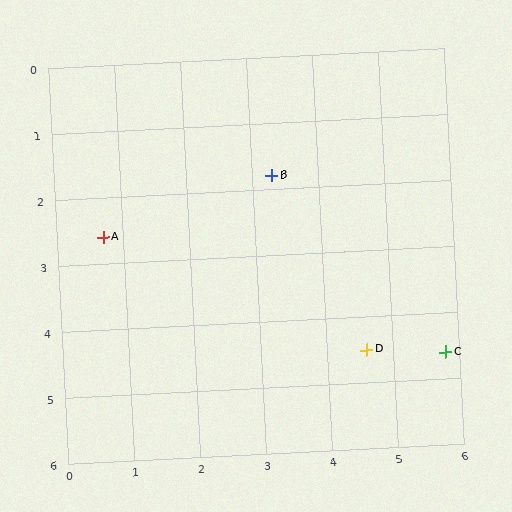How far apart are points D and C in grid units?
Points D and C are about 1.2 grid units apart.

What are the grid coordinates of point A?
Point A is at approximately (0.7, 2.6).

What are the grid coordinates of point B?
Point B is at approximately (3.3, 1.8).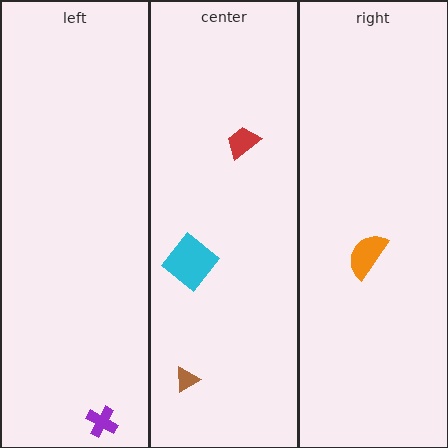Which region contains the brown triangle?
The center region.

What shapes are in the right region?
The orange semicircle.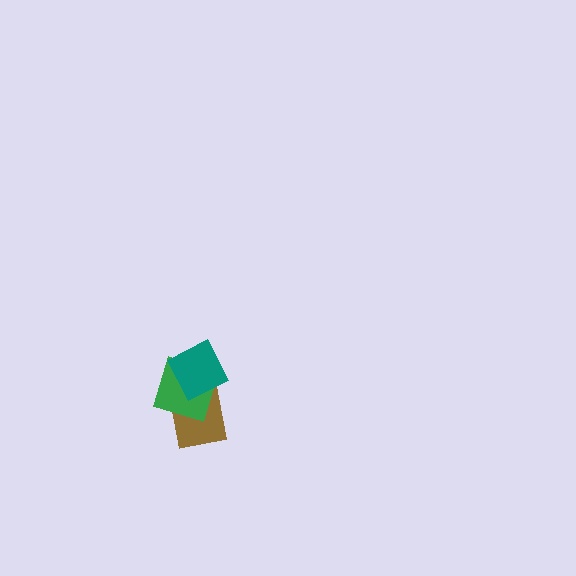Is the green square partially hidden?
Yes, it is partially covered by another shape.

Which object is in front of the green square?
The teal diamond is in front of the green square.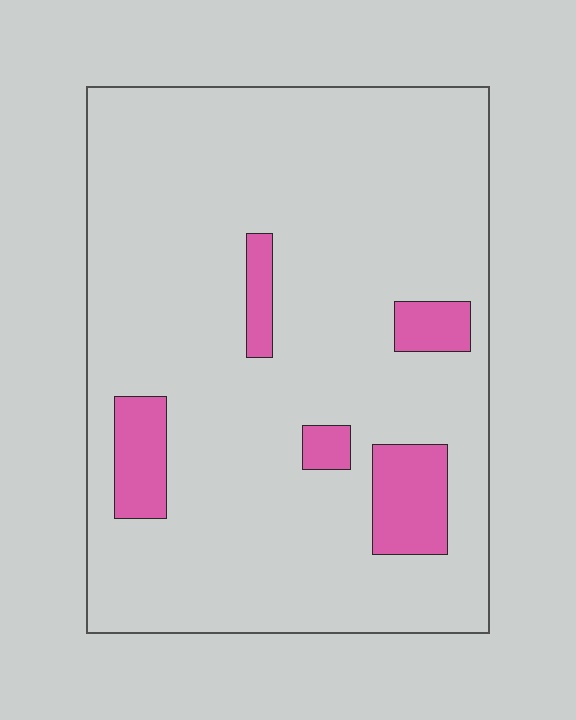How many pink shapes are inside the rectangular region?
5.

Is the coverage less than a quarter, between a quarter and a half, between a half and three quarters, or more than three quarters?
Less than a quarter.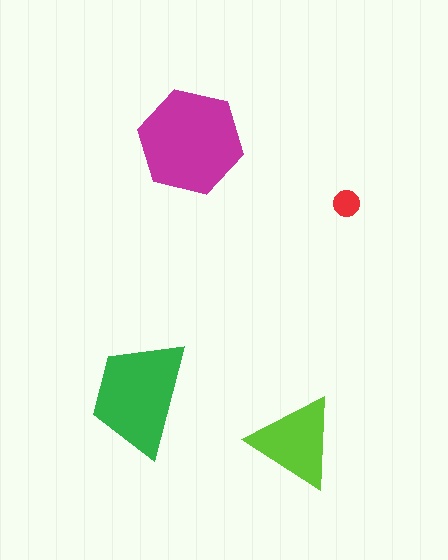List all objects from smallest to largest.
The red circle, the lime triangle, the green trapezoid, the magenta hexagon.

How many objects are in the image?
There are 4 objects in the image.